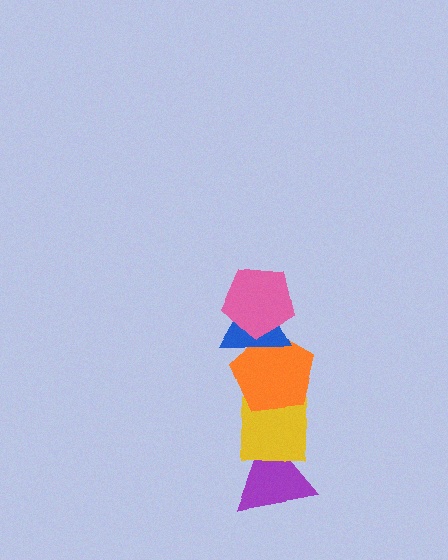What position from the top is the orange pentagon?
The orange pentagon is 3rd from the top.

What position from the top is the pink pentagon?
The pink pentagon is 1st from the top.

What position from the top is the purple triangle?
The purple triangle is 5th from the top.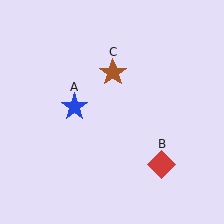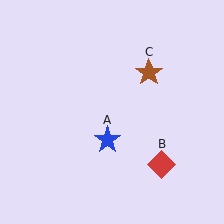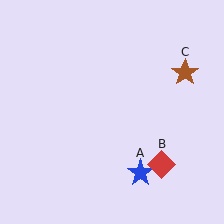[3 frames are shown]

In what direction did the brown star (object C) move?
The brown star (object C) moved right.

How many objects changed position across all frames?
2 objects changed position: blue star (object A), brown star (object C).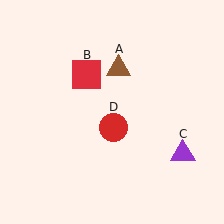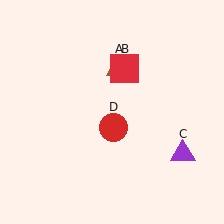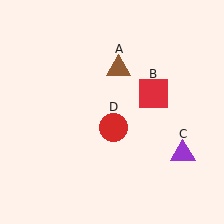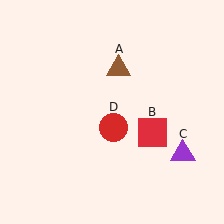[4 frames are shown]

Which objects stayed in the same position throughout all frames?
Brown triangle (object A) and purple triangle (object C) and red circle (object D) remained stationary.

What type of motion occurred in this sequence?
The red square (object B) rotated clockwise around the center of the scene.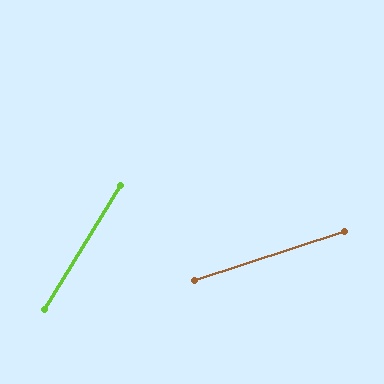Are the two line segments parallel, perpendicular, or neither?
Neither parallel nor perpendicular — they differ by about 41°.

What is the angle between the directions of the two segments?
Approximately 41 degrees.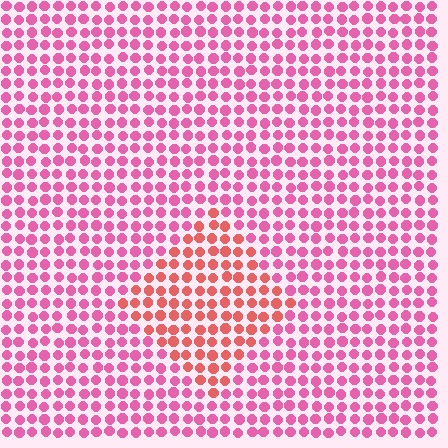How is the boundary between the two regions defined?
The boundary is defined purely by a slight shift in hue (about 34 degrees). Spacing, size, and orientation are identical on both sides.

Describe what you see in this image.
The image is filled with small pink elements in a uniform arrangement. A diamond-shaped region is visible where the elements are tinted to a slightly different hue, forming a subtle color boundary.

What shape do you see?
I see a diamond.